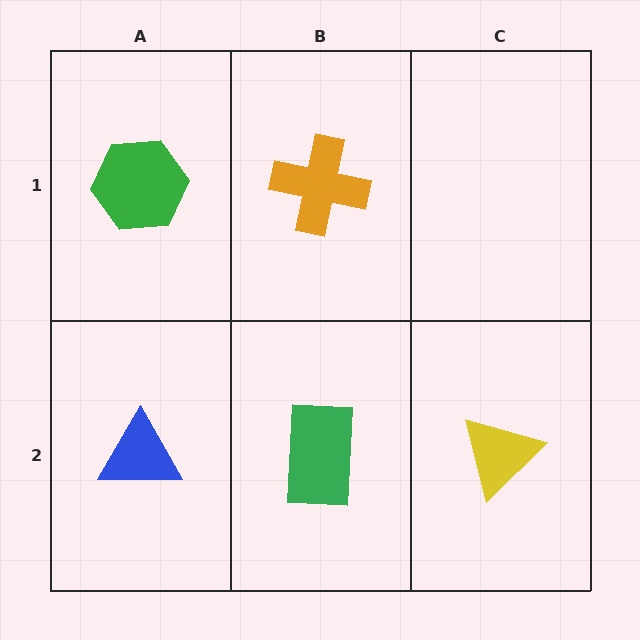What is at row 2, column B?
A green rectangle.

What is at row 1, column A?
A green hexagon.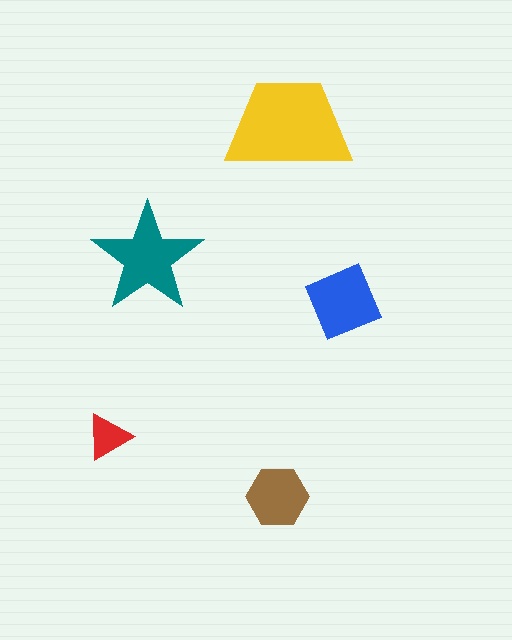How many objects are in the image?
There are 5 objects in the image.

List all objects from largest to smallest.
The yellow trapezoid, the teal star, the blue square, the brown hexagon, the red triangle.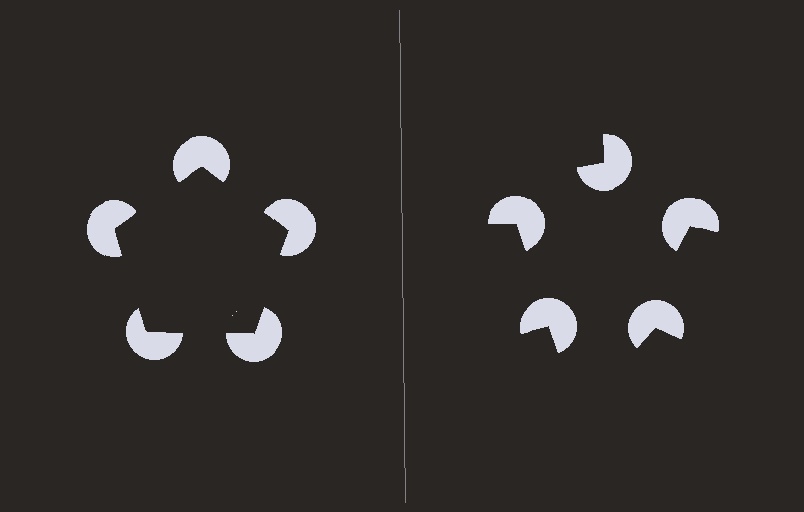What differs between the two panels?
The pac-man discs are positioned identically on both sides; only the wedge orientations differ. On the left they align to a pentagon; on the right they are misaligned.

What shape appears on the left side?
An illusory pentagon.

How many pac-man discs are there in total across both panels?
10 — 5 on each side.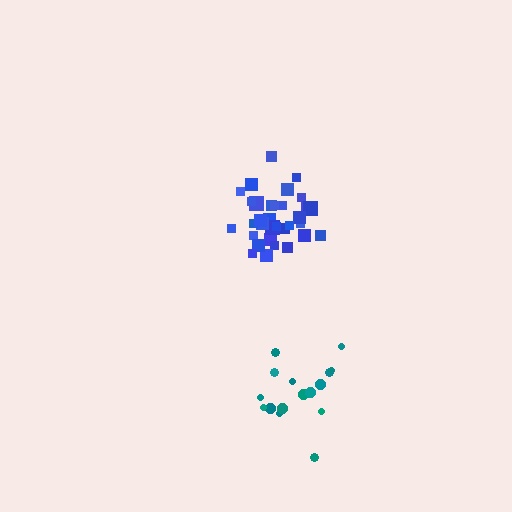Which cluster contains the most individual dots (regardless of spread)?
Blue (34).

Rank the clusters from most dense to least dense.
blue, teal.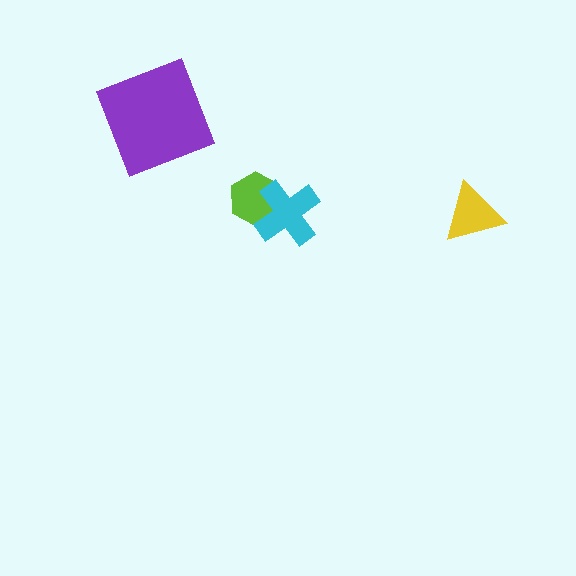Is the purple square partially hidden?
No, no other shape covers it.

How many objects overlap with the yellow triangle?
0 objects overlap with the yellow triangle.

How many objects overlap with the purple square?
0 objects overlap with the purple square.